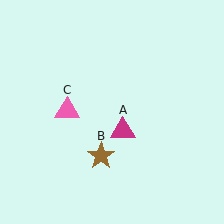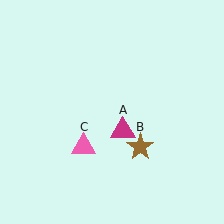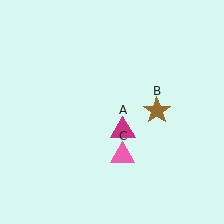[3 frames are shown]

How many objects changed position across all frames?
2 objects changed position: brown star (object B), pink triangle (object C).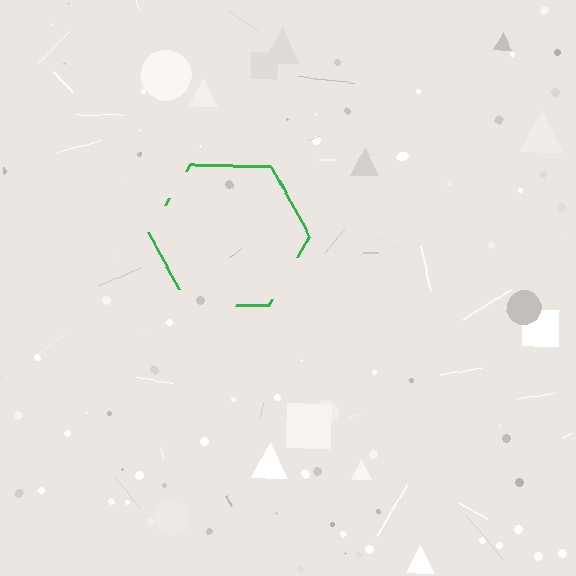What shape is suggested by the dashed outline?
The dashed outline suggests a hexagon.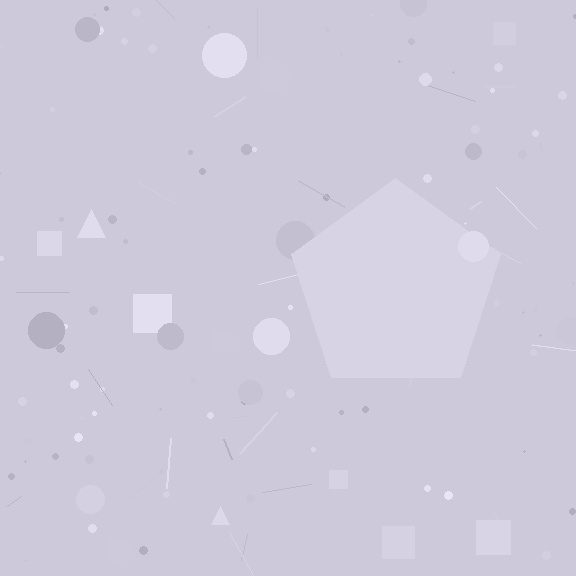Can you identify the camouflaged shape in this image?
The camouflaged shape is a pentagon.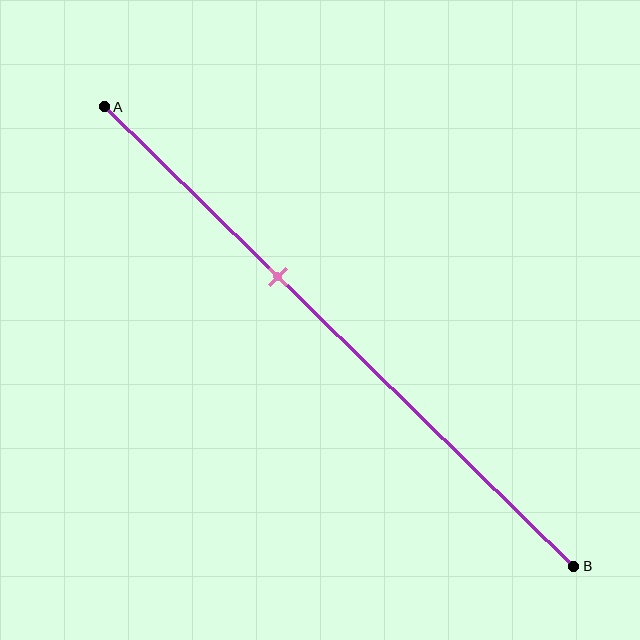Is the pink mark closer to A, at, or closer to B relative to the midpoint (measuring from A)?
The pink mark is closer to point A than the midpoint of segment AB.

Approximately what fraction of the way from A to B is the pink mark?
The pink mark is approximately 35% of the way from A to B.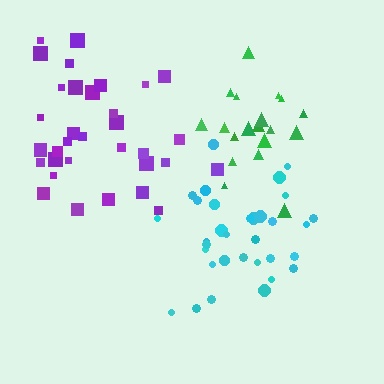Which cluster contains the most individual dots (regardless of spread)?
Purple (34).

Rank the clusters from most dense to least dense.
cyan, green, purple.